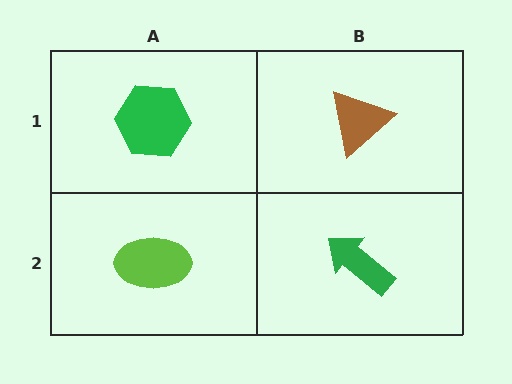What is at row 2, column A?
A lime ellipse.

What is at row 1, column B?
A brown triangle.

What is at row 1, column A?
A green hexagon.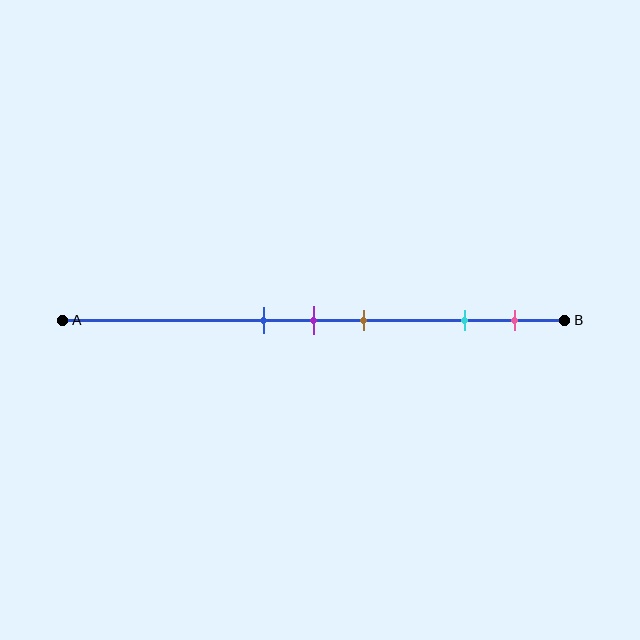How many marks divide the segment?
There are 5 marks dividing the segment.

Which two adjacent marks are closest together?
The blue and purple marks are the closest adjacent pair.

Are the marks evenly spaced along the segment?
No, the marks are not evenly spaced.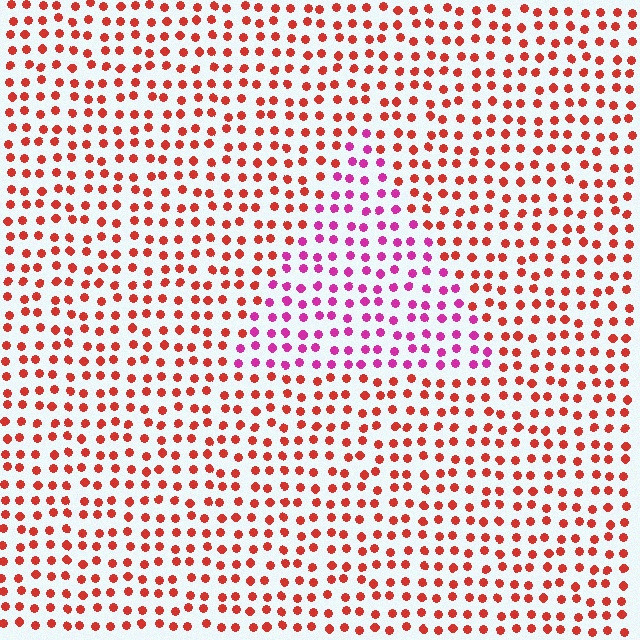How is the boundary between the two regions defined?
The boundary is defined purely by a slight shift in hue (about 47 degrees). Spacing, size, and orientation are identical on both sides.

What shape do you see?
I see a triangle.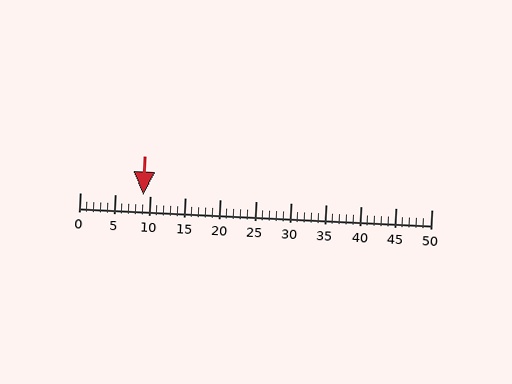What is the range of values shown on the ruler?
The ruler shows values from 0 to 50.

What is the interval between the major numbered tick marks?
The major tick marks are spaced 5 units apart.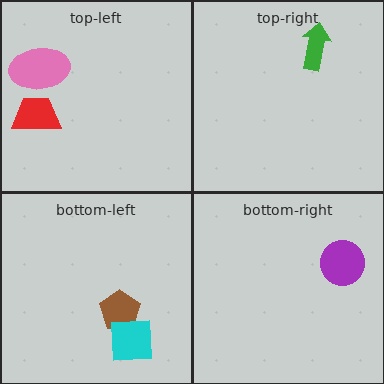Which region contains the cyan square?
The bottom-left region.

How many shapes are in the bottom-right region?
1.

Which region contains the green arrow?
The top-right region.